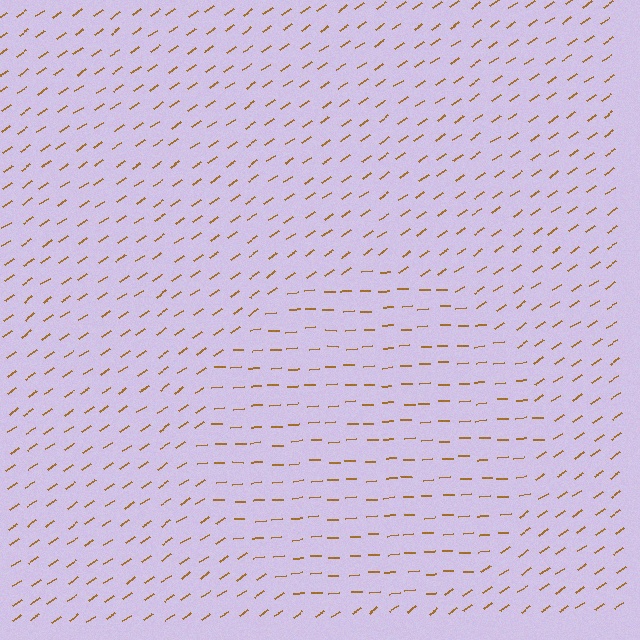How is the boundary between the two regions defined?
The boundary is defined purely by a change in line orientation (approximately 31 degrees difference). All lines are the same color and thickness.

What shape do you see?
I see a circle.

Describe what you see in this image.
The image is filled with small brown line segments. A circle region in the image has lines oriented differently from the surrounding lines, creating a visible texture boundary.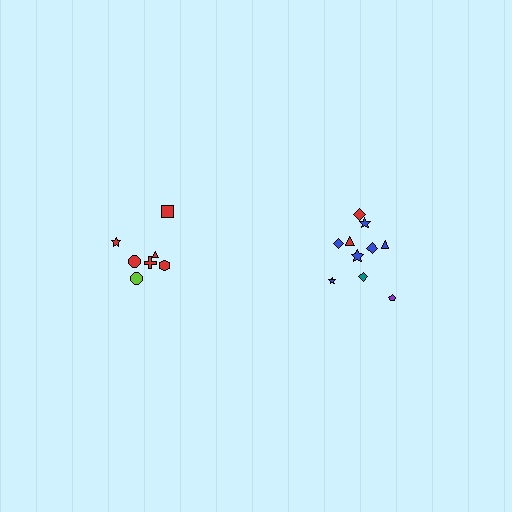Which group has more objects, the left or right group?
The right group.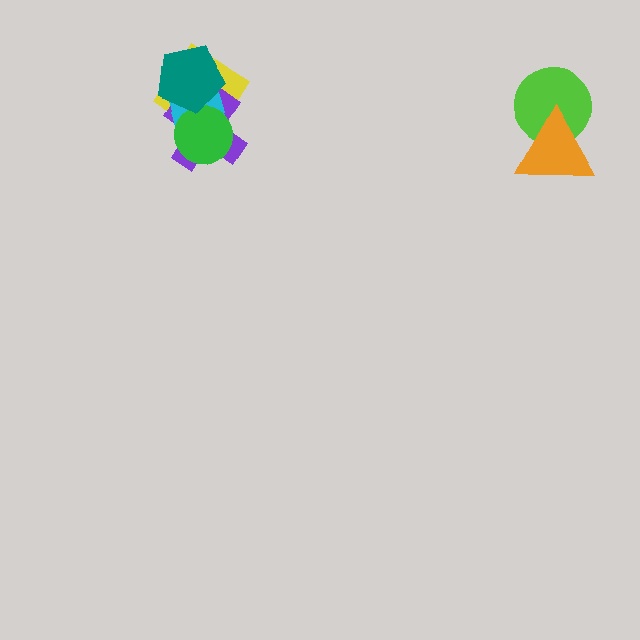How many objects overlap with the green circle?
4 objects overlap with the green circle.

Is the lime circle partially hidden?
Yes, it is partially covered by another shape.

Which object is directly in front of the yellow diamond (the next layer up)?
The purple cross is directly in front of the yellow diamond.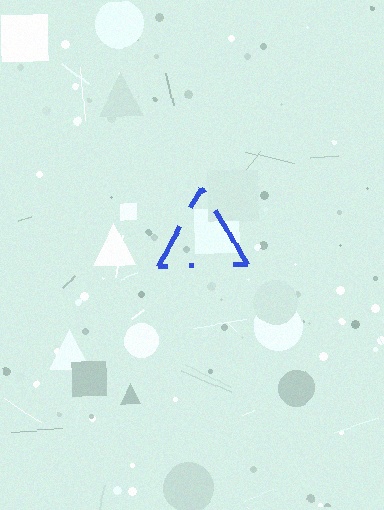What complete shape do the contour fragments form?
The contour fragments form a triangle.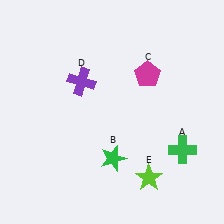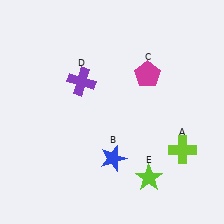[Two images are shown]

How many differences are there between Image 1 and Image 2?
There are 2 differences between the two images.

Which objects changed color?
A changed from green to lime. B changed from green to blue.